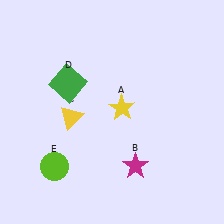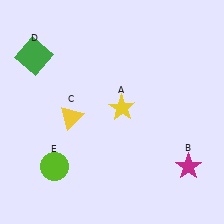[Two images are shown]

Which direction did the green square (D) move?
The green square (D) moved left.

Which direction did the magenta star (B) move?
The magenta star (B) moved right.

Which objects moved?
The objects that moved are: the magenta star (B), the green square (D).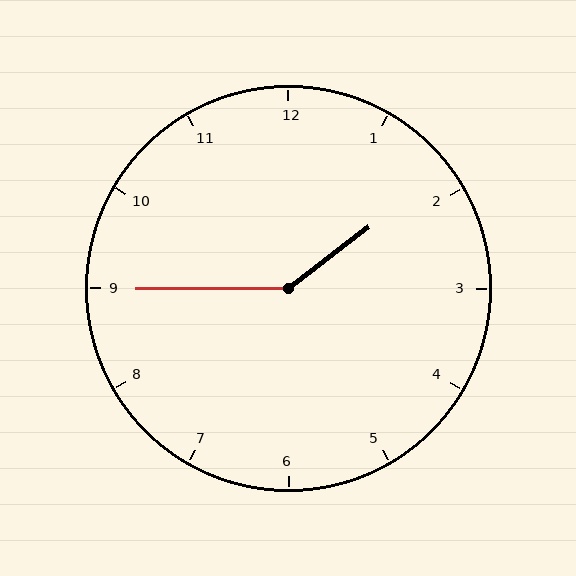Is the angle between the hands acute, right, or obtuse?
It is obtuse.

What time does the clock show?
1:45.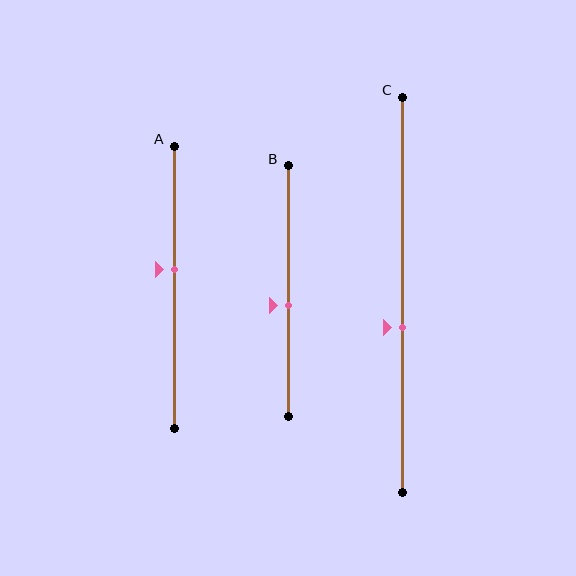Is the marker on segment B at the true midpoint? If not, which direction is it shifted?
No, the marker on segment B is shifted downward by about 6% of the segment length.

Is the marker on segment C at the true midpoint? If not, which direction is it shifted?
No, the marker on segment C is shifted downward by about 8% of the segment length.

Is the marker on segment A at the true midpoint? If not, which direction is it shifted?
No, the marker on segment A is shifted upward by about 6% of the segment length.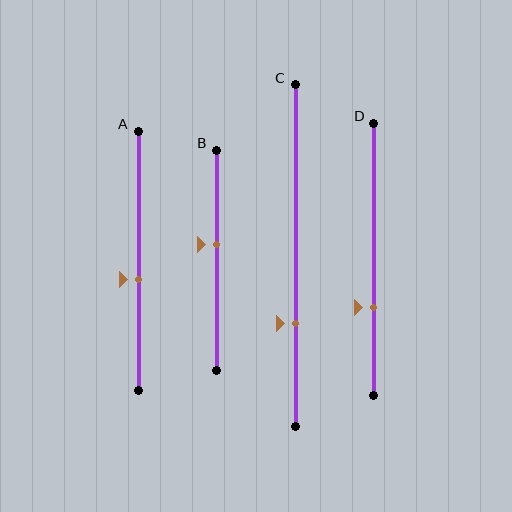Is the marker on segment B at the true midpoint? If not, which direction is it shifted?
No, the marker on segment B is shifted upward by about 7% of the segment length.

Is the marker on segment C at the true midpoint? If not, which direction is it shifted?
No, the marker on segment C is shifted downward by about 20% of the segment length.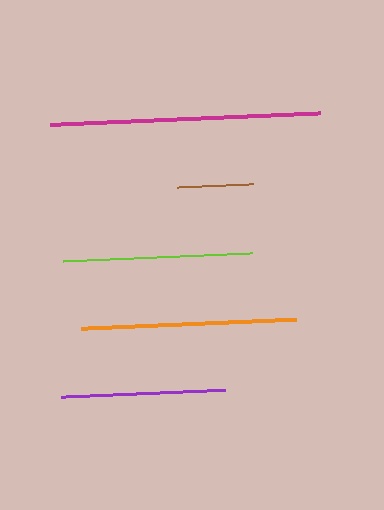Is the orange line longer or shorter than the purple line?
The orange line is longer than the purple line.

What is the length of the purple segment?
The purple segment is approximately 164 pixels long.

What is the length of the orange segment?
The orange segment is approximately 215 pixels long.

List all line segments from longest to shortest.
From longest to shortest: magenta, orange, lime, purple, brown.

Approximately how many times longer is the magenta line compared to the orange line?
The magenta line is approximately 1.3 times the length of the orange line.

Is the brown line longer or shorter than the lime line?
The lime line is longer than the brown line.